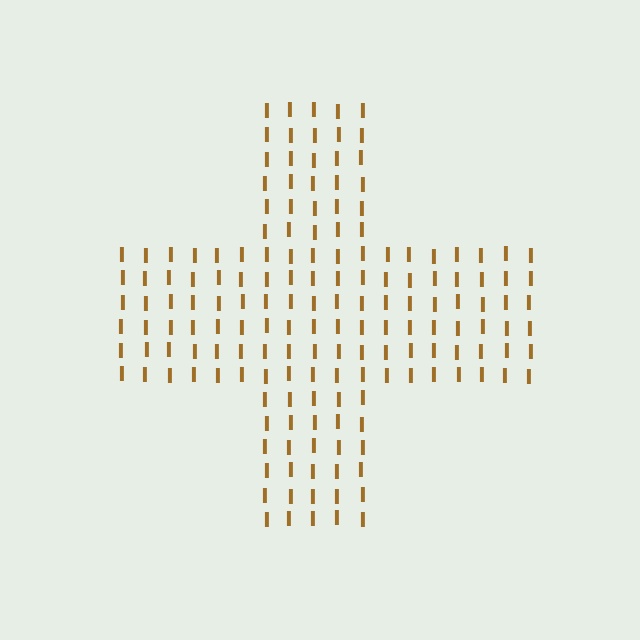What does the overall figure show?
The overall figure shows a cross.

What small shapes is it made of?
It is made of small letter I's.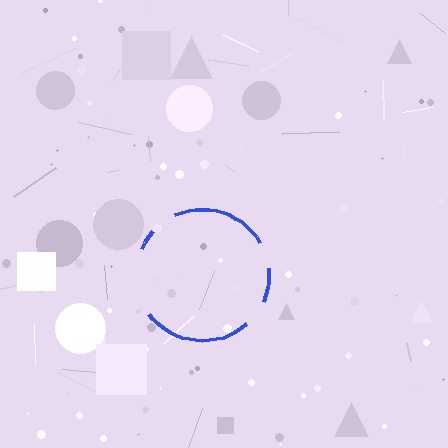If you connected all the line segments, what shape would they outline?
They would outline a circle.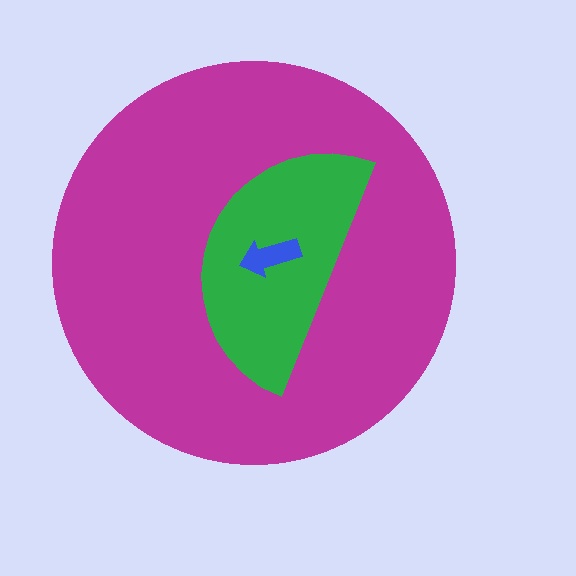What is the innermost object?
The blue arrow.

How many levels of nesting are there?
3.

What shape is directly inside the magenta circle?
The green semicircle.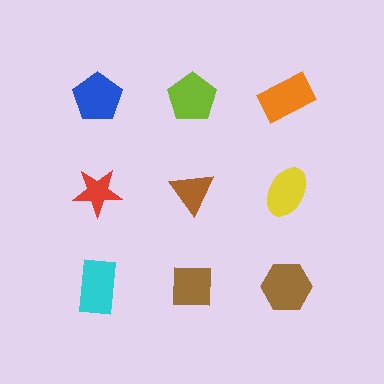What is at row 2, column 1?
A red star.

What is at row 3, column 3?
A brown hexagon.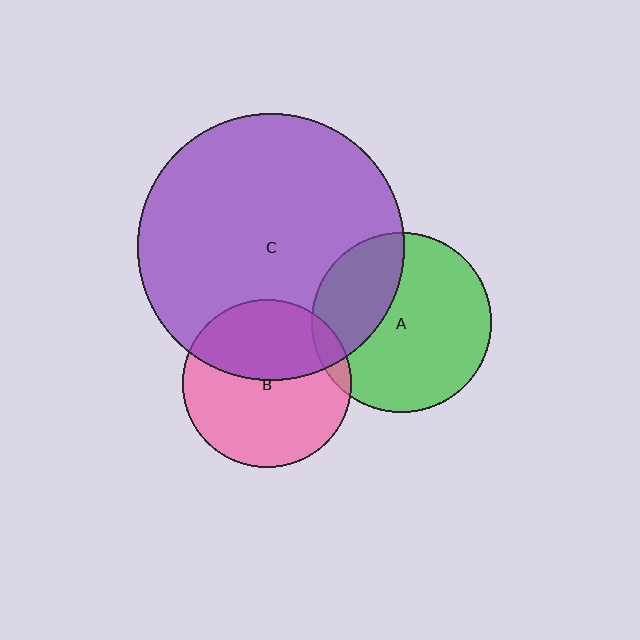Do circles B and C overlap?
Yes.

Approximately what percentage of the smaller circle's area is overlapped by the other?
Approximately 40%.